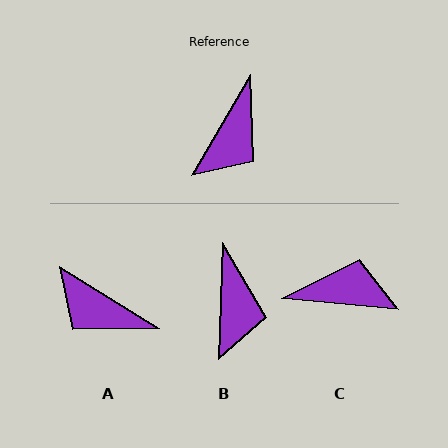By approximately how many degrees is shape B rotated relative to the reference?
Approximately 28 degrees counter-clockwise.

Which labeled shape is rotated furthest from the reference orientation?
C, about 115 degrees away.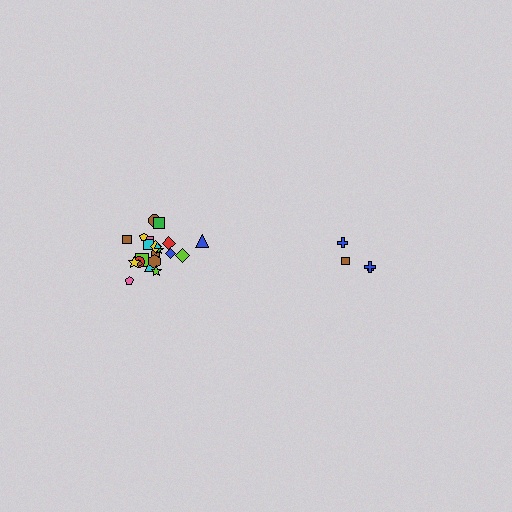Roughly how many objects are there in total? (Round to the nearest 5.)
Roughly 25 objects in total.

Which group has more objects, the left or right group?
The left group.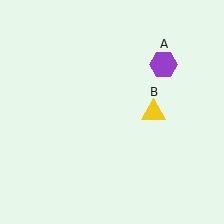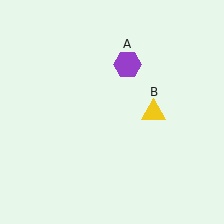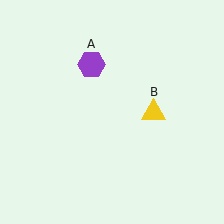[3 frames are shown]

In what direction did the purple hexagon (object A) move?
The purple hexagon (object A) moved left.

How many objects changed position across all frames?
1 object changed position: purple hexagon (object A).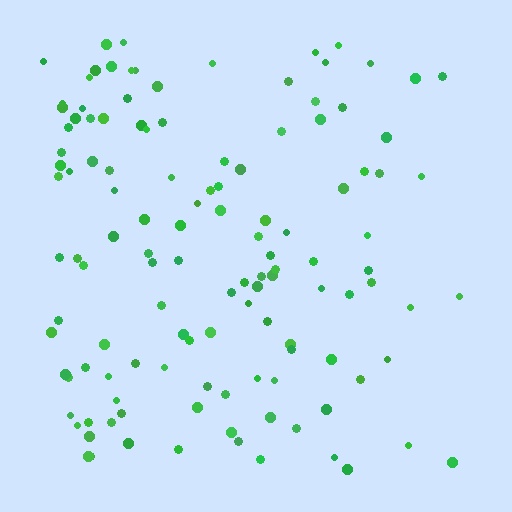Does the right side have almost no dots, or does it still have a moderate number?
Still a moderate number, just noticeably fewer than the left.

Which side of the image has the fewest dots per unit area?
The right.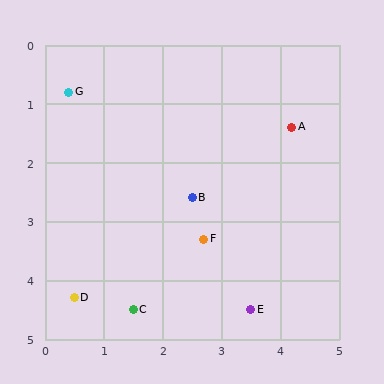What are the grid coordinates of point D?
Point D is at approximately (0.5, 4.3).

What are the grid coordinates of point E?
Point E is at approximately (3.5, 4.5).